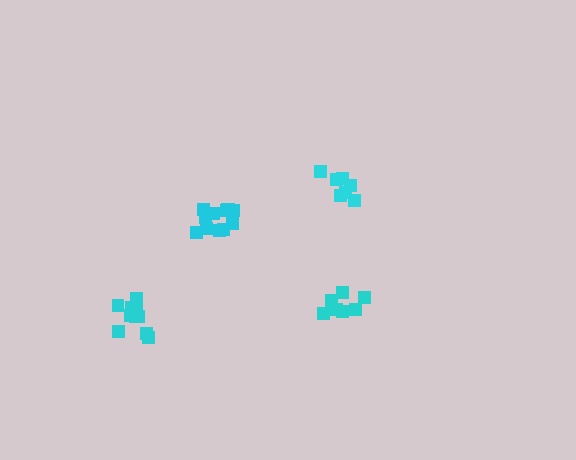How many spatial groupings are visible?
There are 4 spatial groupings.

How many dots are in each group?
Group 1: 10 dots, Group 2: 13 dots, Group 3: 7 dots, Group 4: 7 dots (37 total).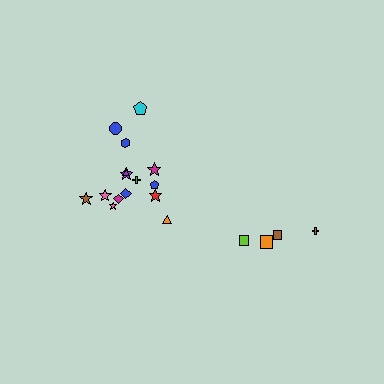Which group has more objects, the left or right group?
The left group.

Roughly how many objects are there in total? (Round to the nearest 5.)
Roughly 20 objects in total.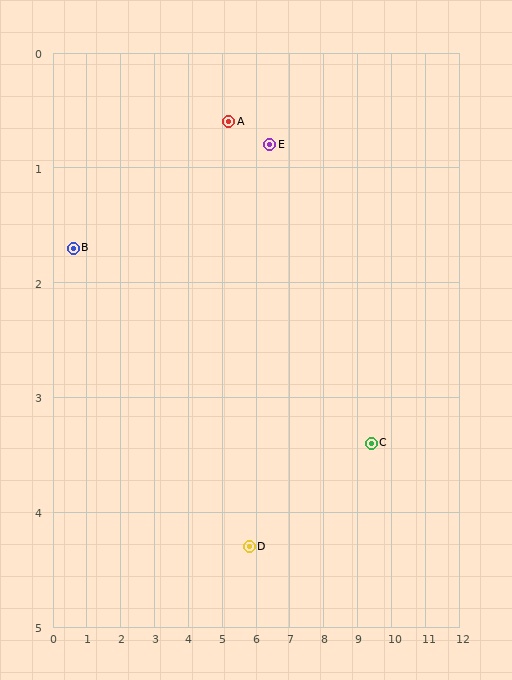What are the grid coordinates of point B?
Point B is at approximately (0.6, 1.7).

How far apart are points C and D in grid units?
Points C and D are about 3.7 grid units apart.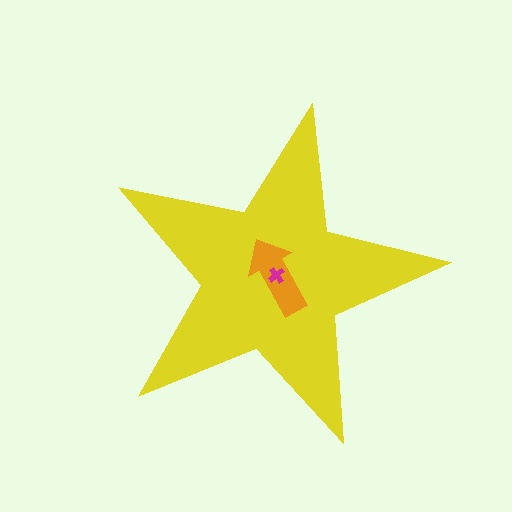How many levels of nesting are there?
3.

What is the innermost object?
The magenta cross.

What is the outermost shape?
The yellow star.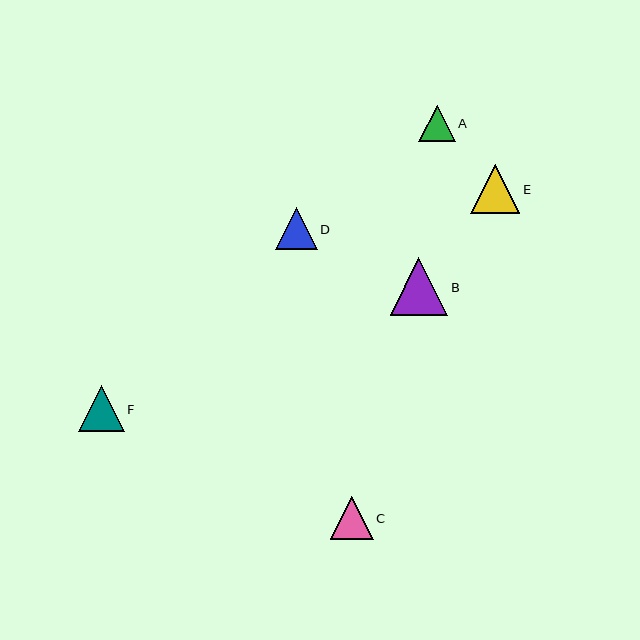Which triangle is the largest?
Triangle B is the largest with a size of approximately 58 pixels.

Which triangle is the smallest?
Triangle A is the smallest with a size of approximately 37 pixels.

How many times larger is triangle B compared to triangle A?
Triangle B is approximately 1.6 times the size of triangle A.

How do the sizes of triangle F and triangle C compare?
Triangle F and triangle C are approximately the same size.